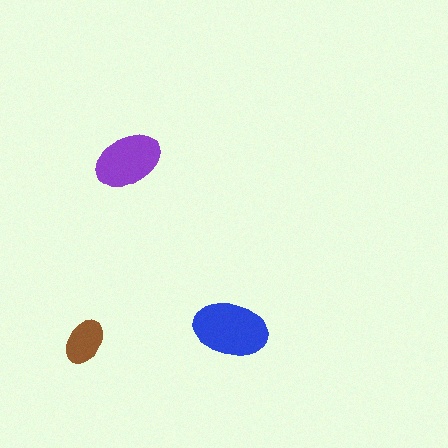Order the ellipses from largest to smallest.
the blue one, the purple one, the brown one.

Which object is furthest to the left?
The brown ellipse is leftmost.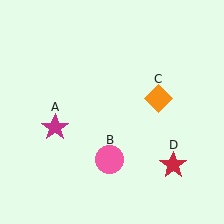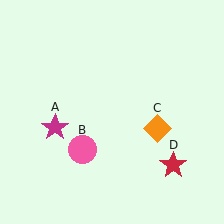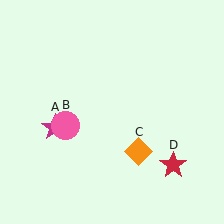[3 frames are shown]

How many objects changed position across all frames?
2 objects changed position: pink circle (object B), orange diamond (object C).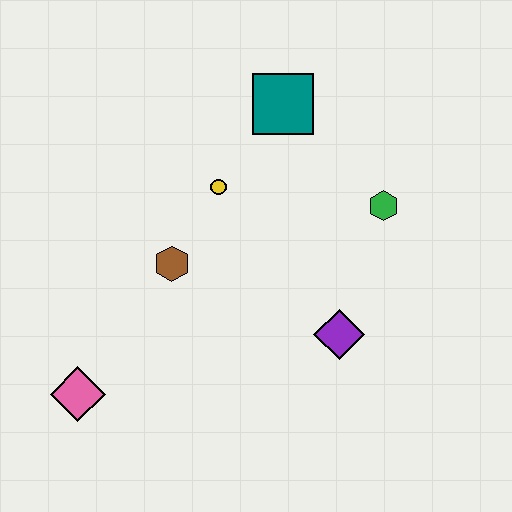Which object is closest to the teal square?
The yellow circle is closest to the teal square.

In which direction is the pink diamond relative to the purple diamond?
The pink diamond is to the left of the purple diamond.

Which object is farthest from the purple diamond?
The pink diamond is farthest from the purple diamond.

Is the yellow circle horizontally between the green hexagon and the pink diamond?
Yes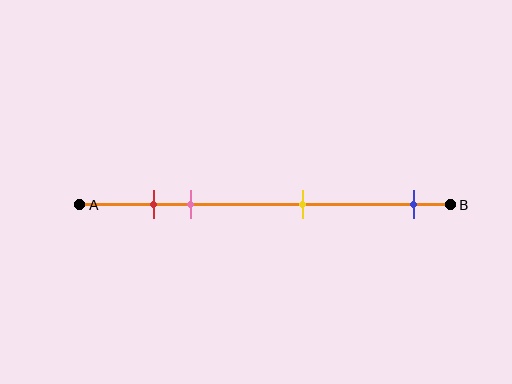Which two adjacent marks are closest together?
The red and pink marks are the closest adjacent pair.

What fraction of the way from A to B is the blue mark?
The blue mark is approximately 90% (0.9) of the way from A to B.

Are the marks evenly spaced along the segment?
No, the marks are not evenly spaced.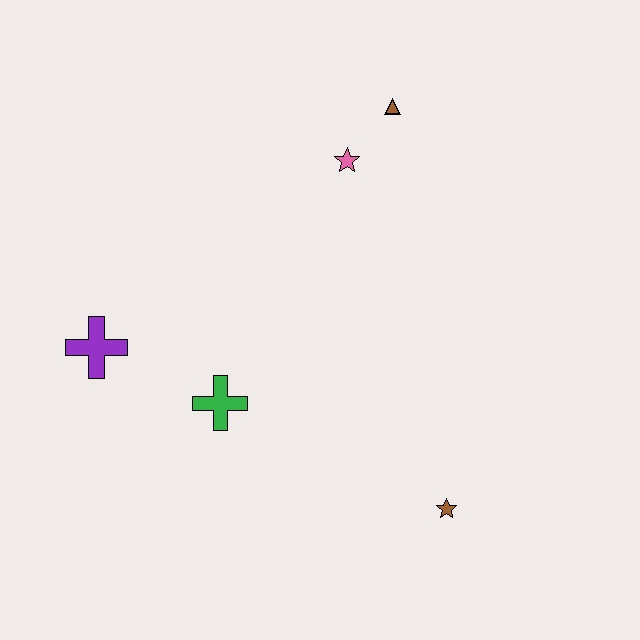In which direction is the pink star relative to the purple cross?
The pink star is to the right of the purple cross.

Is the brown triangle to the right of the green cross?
Yes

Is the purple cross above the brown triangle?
No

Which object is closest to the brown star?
The green cross is closest to the brown star.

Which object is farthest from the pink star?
The brown star is farthest from the pink star.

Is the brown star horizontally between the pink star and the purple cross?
No